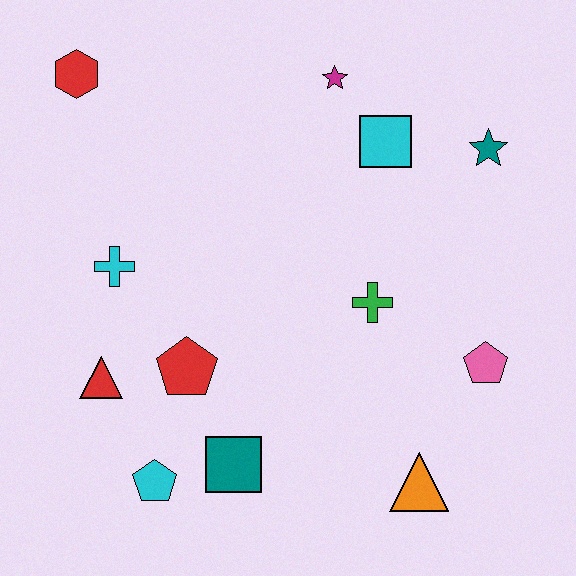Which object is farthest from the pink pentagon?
The red hexagon is farthest from the pink pentagon.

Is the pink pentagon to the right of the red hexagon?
Yes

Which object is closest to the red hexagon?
The cyan cross is closest to the red hexagon.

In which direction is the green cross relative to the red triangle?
The green cross is to the right of the red triangle.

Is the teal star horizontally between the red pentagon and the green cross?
No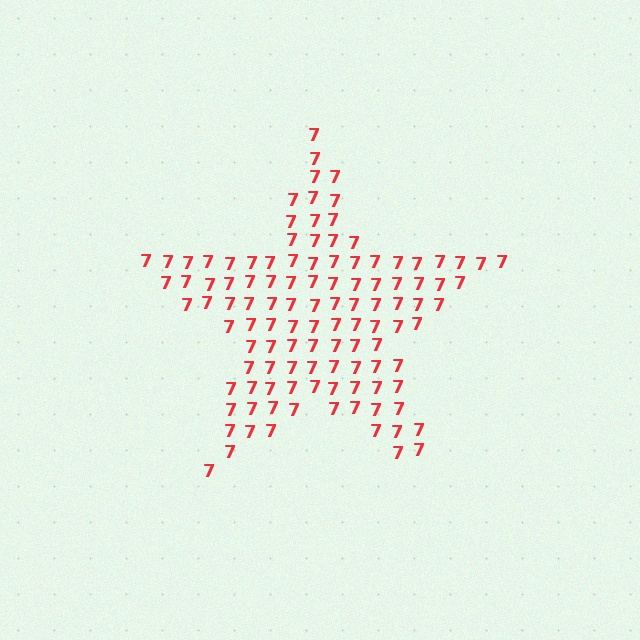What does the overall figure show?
The overall figure shows a star.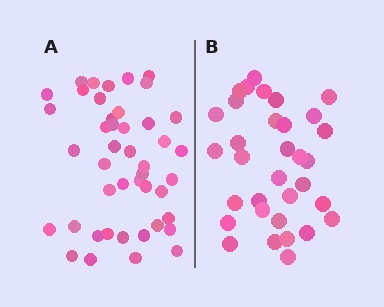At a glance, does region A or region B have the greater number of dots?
Region A (the left region) has more dots.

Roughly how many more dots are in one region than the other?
Region A has roughly 12 or so more dots than region B.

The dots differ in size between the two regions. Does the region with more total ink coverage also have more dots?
No. Region B has more total ink coverage because its dots are larger, but region A actually contains more individual dots. Total area can be misleading — the number of items is what matters here.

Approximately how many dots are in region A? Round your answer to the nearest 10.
About 40 dots. (The exact count is 44, which rounds to 40.)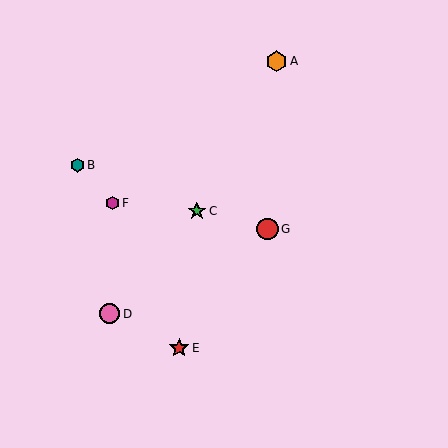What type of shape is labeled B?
Shape B is a teal hexagon.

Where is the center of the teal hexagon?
The center of the teal hexagon is at (77, 165).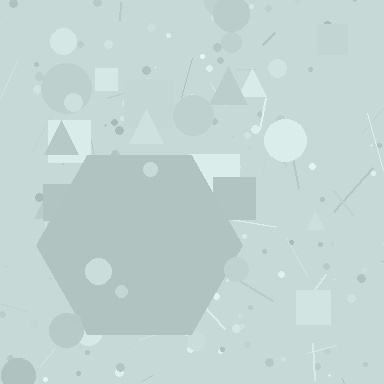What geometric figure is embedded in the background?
A hexagon is embedded in the background.